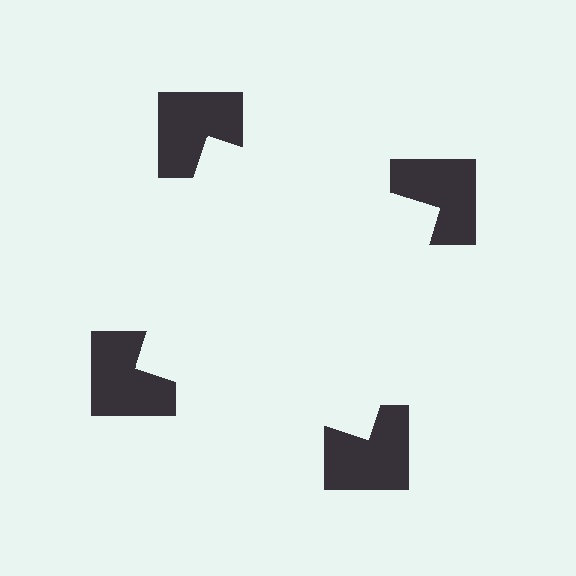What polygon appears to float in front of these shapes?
An illusory square — its edges are inferred from the aligned wedge cuts in the notched squares, not physically drawn.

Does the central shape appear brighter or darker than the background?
It typically appears slightly brighter than the background, even though no actual brightness change is drawn.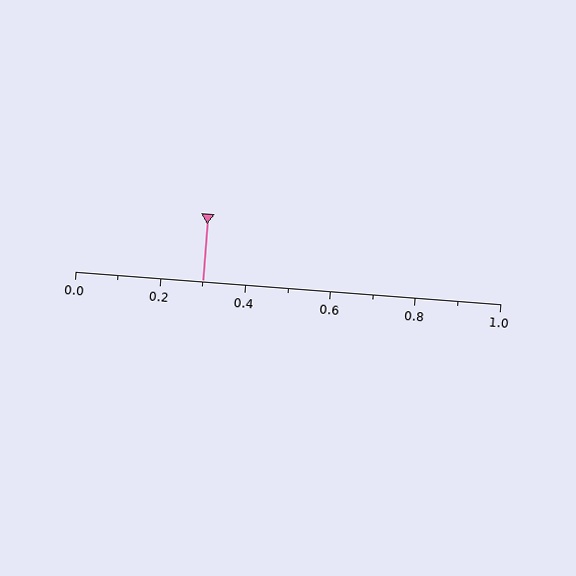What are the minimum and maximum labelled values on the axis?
The axis runs from 0.0 to 1.0.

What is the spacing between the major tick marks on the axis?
The major ticks are spaced 0.2 apart.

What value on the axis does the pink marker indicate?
The marker indicates approximately 0.3.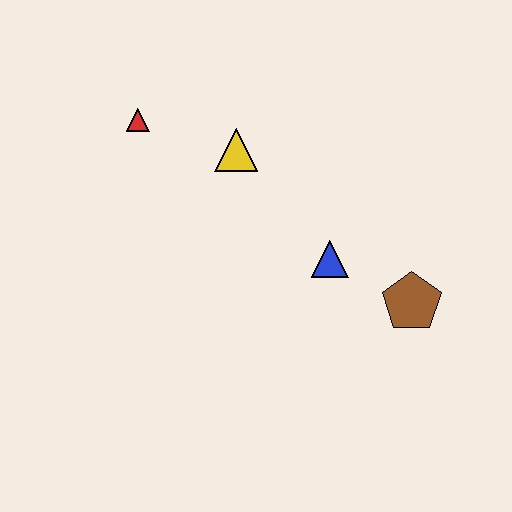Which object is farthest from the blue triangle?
The red triangle is farthest from the blue triangle.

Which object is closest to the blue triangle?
The brown pentagon is closest to the blue triangle.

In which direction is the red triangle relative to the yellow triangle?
The red triangle is to the left of the yellow triangle.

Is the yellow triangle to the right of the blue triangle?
No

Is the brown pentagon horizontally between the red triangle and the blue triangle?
No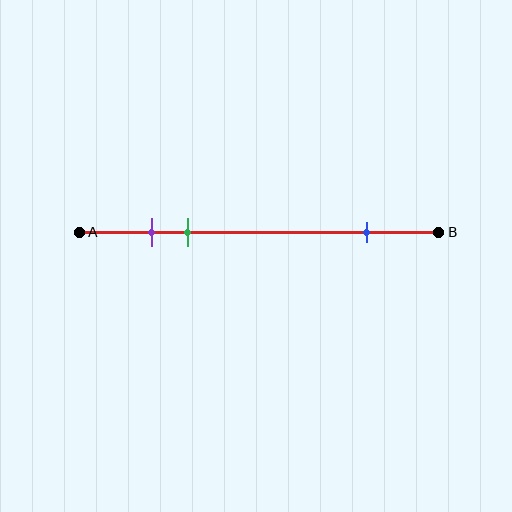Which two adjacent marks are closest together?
The purple and green marks are the closest adjacent pair.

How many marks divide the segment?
There are 3 marks dividing the segment.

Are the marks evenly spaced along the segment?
No, the marks are not evenly spaced.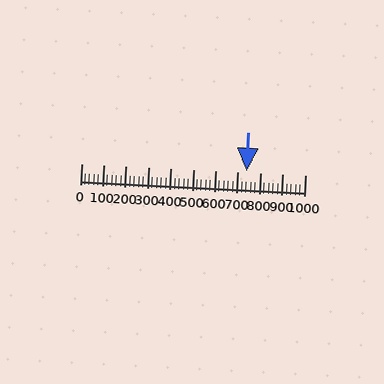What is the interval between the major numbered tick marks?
The major tick marks are spaced 100 units apart.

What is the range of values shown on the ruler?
The ruler shows values from 0 to 1000.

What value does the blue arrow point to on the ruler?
The blue arrow points to approximately 740.